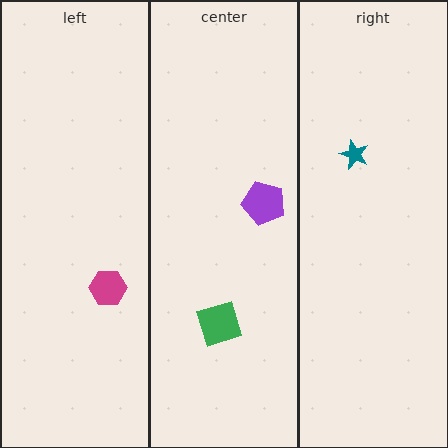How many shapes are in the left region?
1.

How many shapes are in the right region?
1.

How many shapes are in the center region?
2.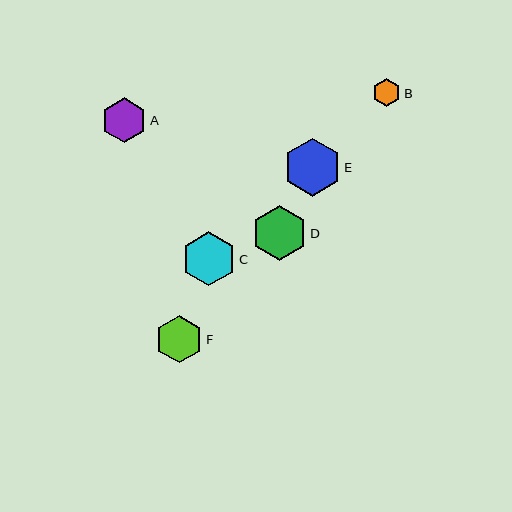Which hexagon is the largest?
Hexagon E is the largest with a size of approximately 58 pixels.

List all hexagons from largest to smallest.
From largest to smallest: E, D, C, F, A, B.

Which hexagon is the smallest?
Hexagon B is the smallest with a size of approximately 28 pixels.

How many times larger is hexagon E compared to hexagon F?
Hexagon E is approximately 1.2 times the size of hexagon F.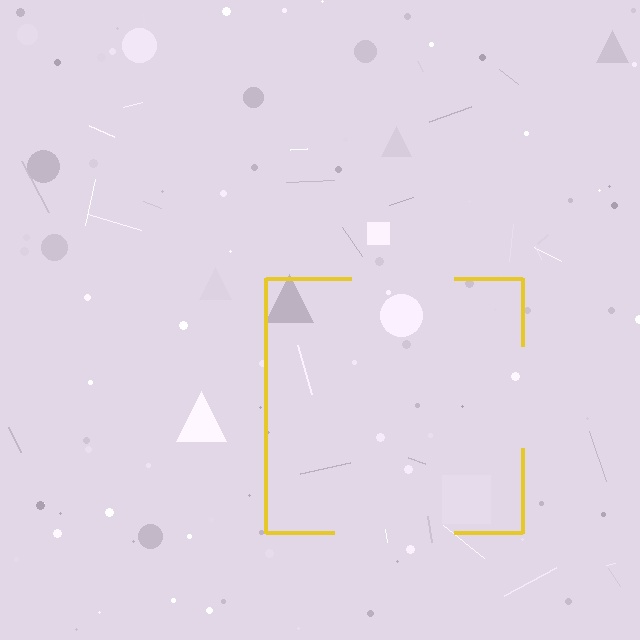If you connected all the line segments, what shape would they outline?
They would outline a square.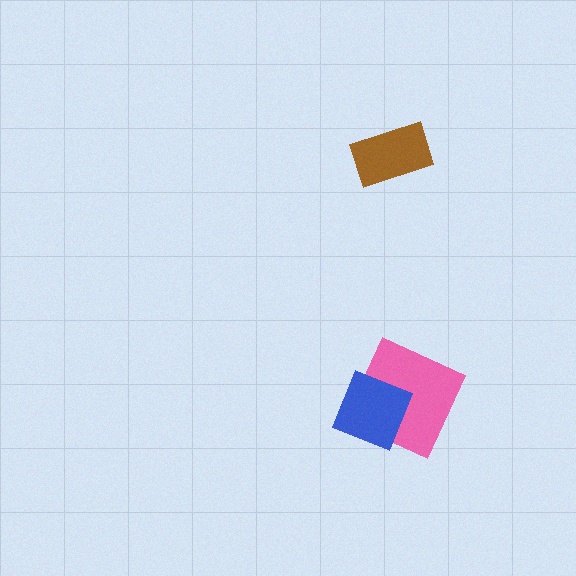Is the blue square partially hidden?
No, no other shape covers it.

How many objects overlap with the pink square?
1 object overlaps with the pink square.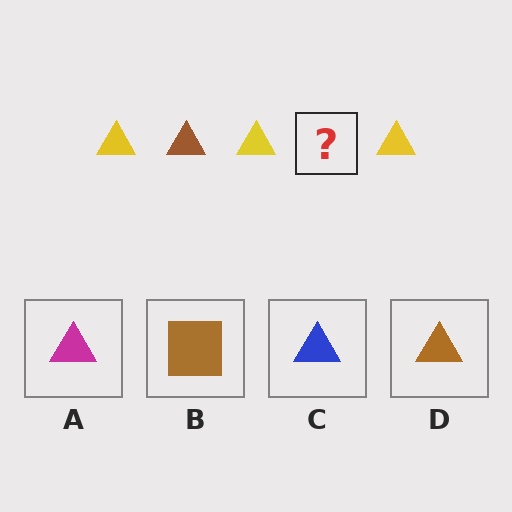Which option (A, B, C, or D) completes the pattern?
D.